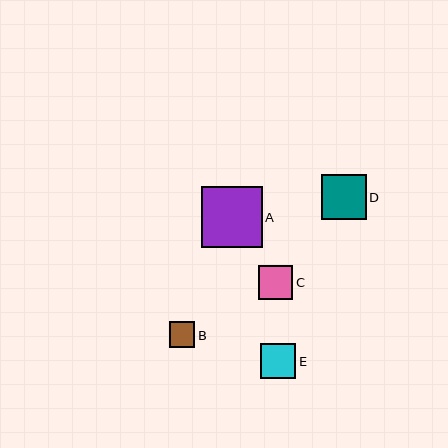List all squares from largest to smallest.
From largest to smallest: A, D, E, C, B.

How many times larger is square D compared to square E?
Square D is approximately 1.3 times the size of square E.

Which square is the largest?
Square A is the largest with a size of approximately 61 pixels.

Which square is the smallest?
Square B is the smallest with a size of approximately 26 pixels.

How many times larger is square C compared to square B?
Square C is approximately 1.3 times the size of square B.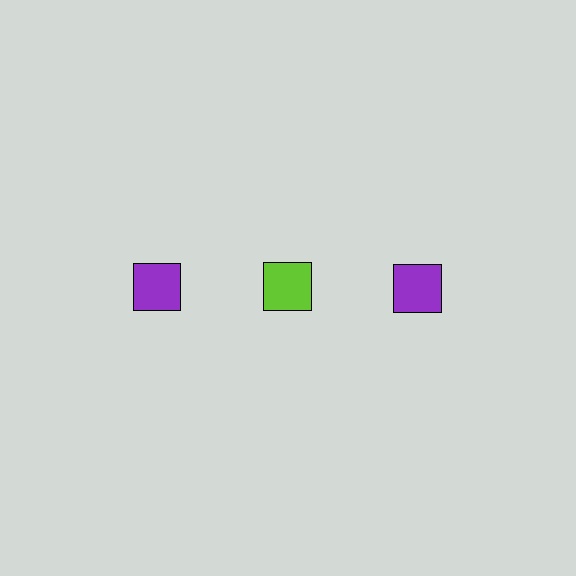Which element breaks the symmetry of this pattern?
The lime square in the top row, second from left column breaks the symmetry. All other shapes are purple squares.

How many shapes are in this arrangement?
There are 3 shapes arranged in a grid pattern.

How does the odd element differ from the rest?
It has a different color: lime instead of purple.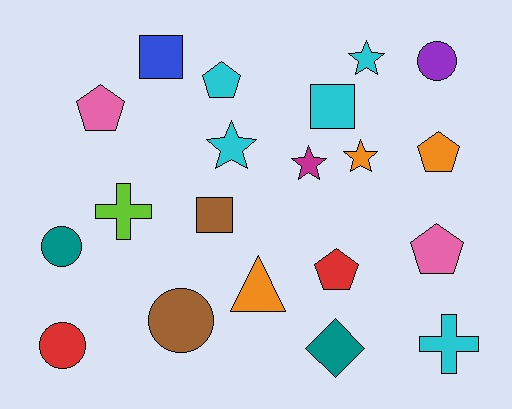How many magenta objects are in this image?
There is 1 magenta object.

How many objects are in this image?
There are 20 objects.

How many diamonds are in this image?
There is 1 diamond.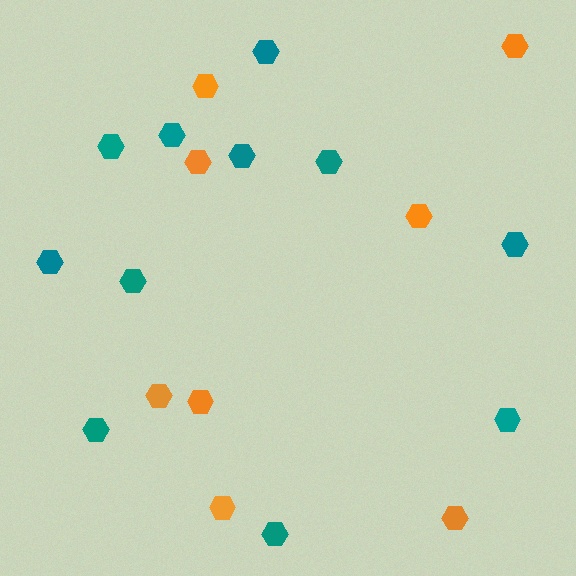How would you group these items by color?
There are 2 groups: one group of orange hexagons (8) and one group of teal hexagons (11).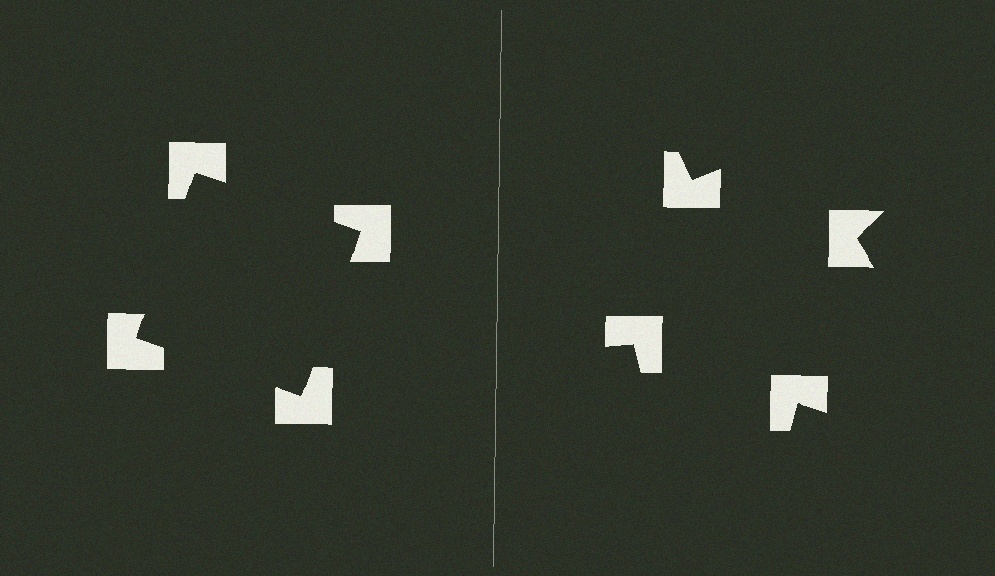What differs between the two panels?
The notched squares are positioned identically on both sides; only the wedge orientations differ. On the left they align to a square; on the right they are misaligned.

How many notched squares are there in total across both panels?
8 — 4 on each side.